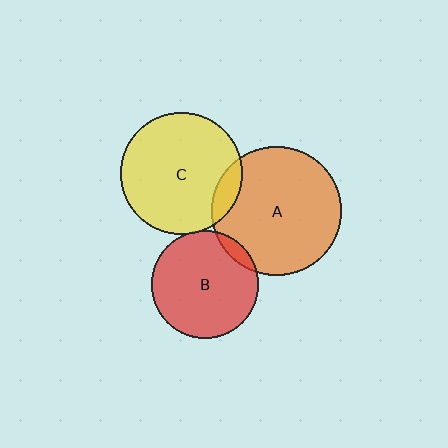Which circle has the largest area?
Circle A (orange).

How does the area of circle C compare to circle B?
Approximately 1.3 times.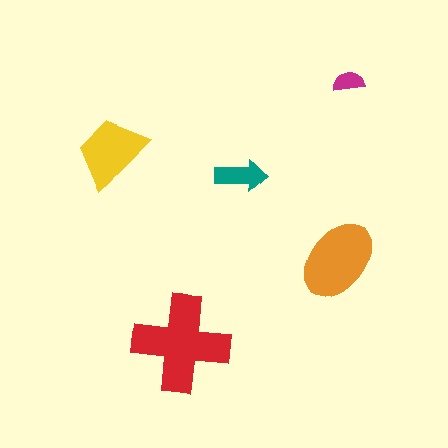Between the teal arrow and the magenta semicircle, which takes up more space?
The teal arrow.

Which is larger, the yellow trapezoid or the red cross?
The red cross.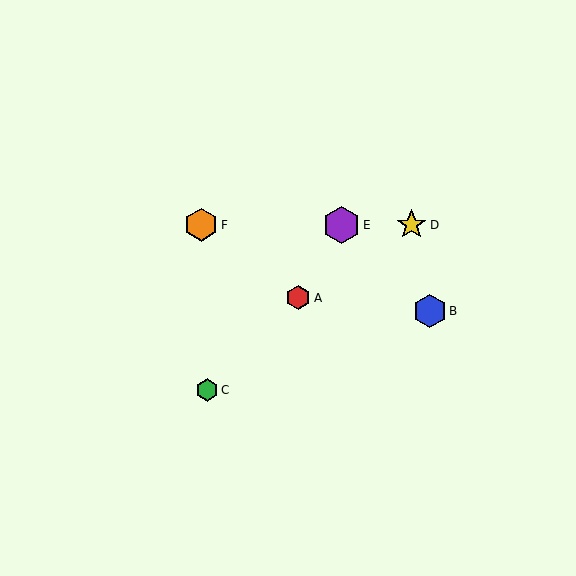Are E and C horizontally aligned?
No, E is at y≈225 and C is at y≈390.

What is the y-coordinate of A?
Object A is at y≈298.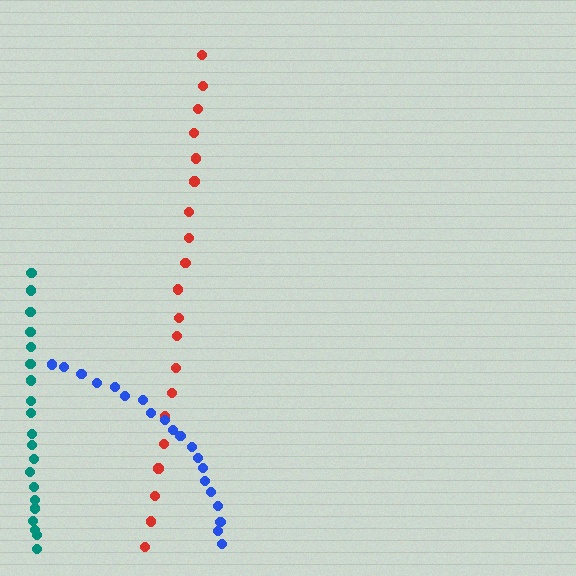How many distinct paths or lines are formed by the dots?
There are 3 distinct paths.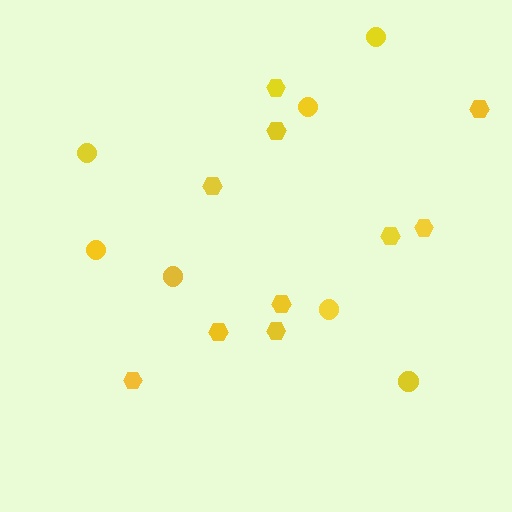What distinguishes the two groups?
There are 2 groups: one group of circles (7) and one group of hexagons (10).